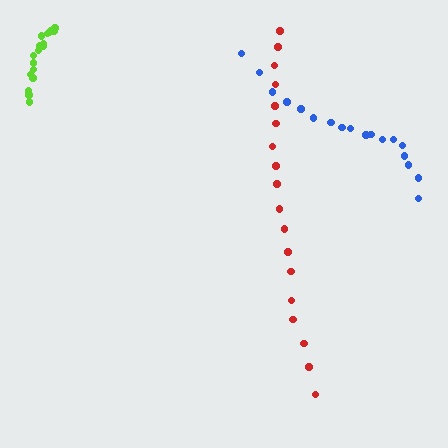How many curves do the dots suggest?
There are 3 distinct paths.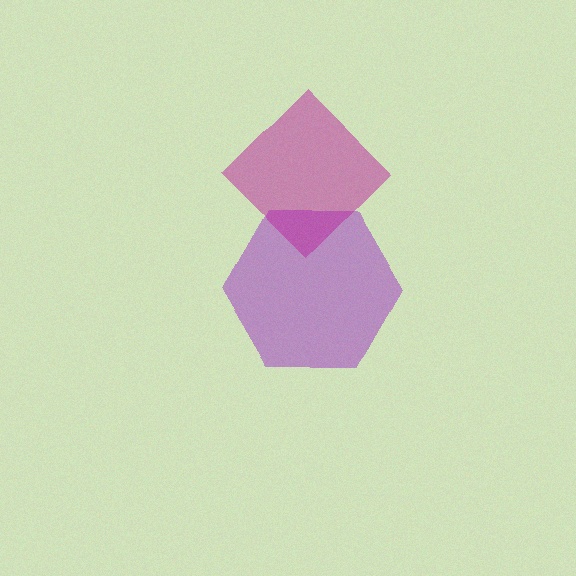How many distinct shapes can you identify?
There are 2 distinct shapes: a purple hexagon, a magenta diamond.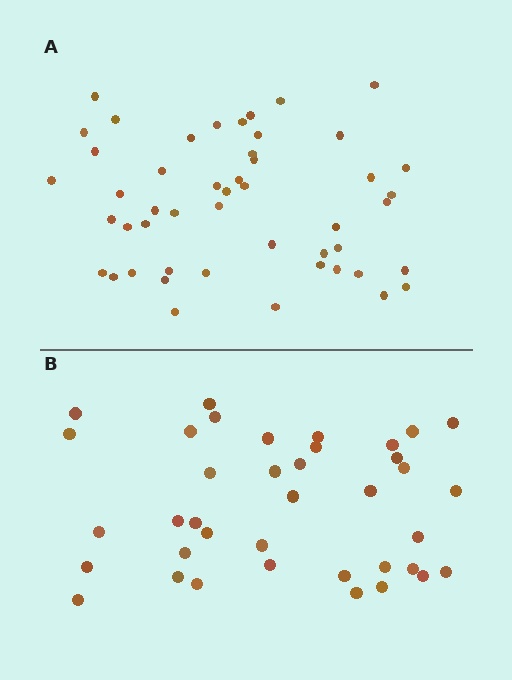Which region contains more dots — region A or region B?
Region A (the top region) has more dots.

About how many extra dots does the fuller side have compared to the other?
Region A has roughly 12 or so more dots than region B.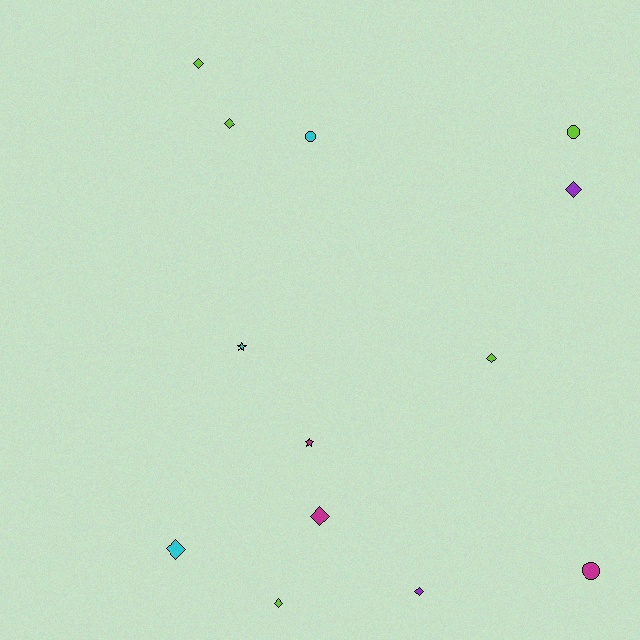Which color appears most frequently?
Lime, with 5 objects.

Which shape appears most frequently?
Diamond, with 8 objects.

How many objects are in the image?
There are 13 objects.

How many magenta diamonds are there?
There is 1 magenta diamond.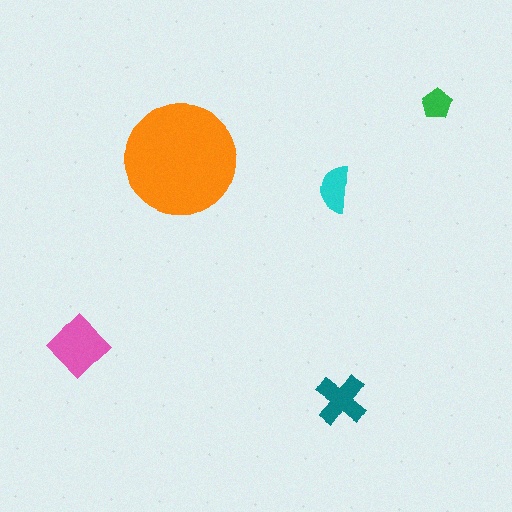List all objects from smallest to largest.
The green pentagon, the cyan semicircle, the teal cross, the pink diamond, the orange circle.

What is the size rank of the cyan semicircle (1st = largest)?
4th.